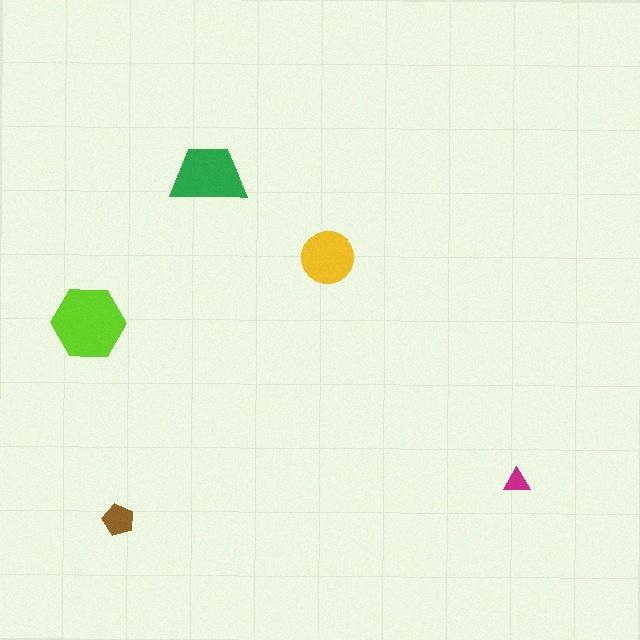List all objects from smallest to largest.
The magenta triangle, the brown pentagon, the yellow circle, the green trapezoid, the lime hexagon.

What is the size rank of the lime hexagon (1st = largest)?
1st.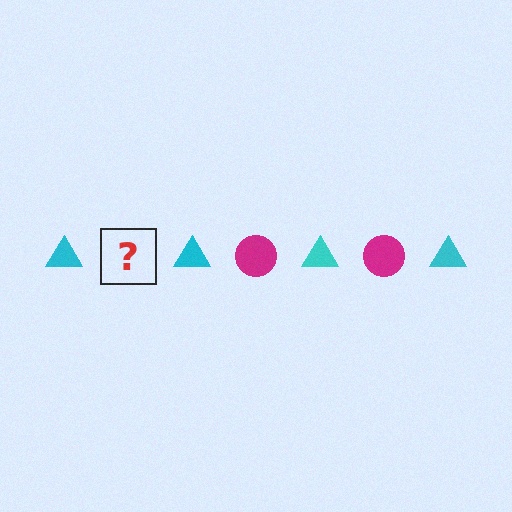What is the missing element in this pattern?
The missing element is a magenta circle.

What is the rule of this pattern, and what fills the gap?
The rule is that the pattern alternates between cyan triangle and magenta circle. The gap should be filled with a magenta circle.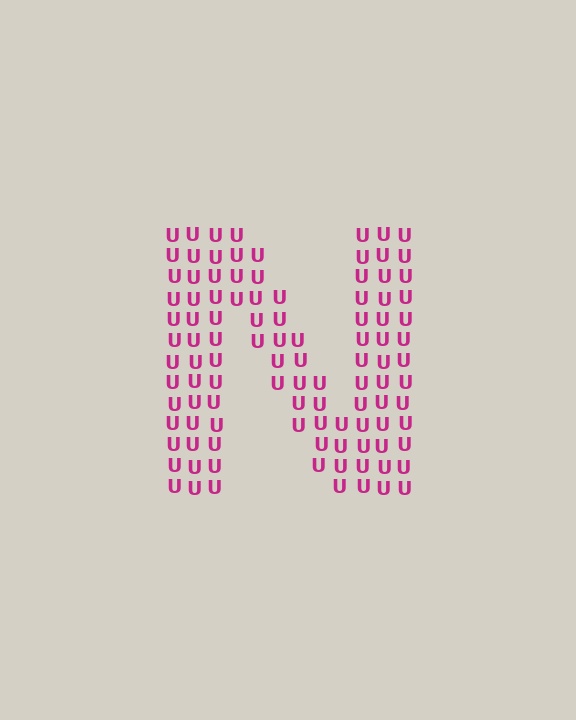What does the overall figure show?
The overall figure shows the letter N.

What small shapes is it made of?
It is made of small letter U's.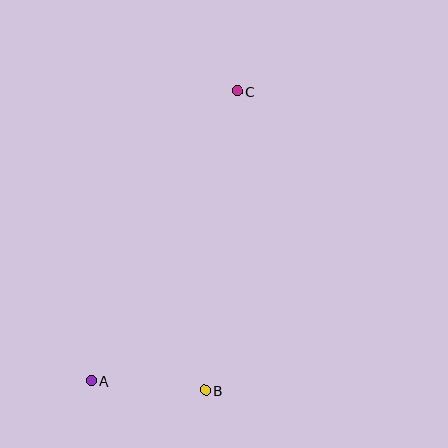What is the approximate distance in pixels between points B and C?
The distance between B and C is approximately 301 pixels.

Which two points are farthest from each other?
Points A and C are farthest from each other.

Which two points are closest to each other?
Points A and B are closest to each other.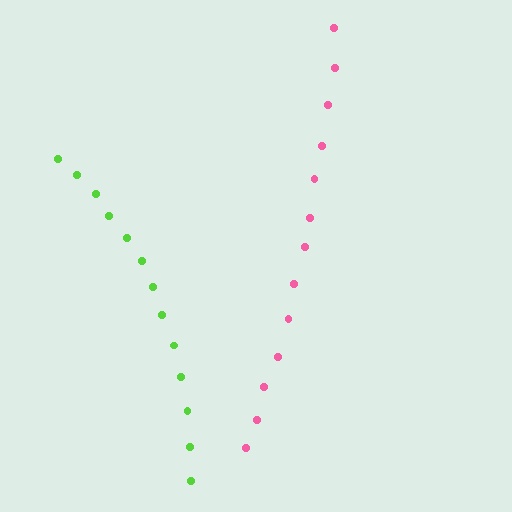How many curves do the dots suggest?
There are 2 distinct paths.